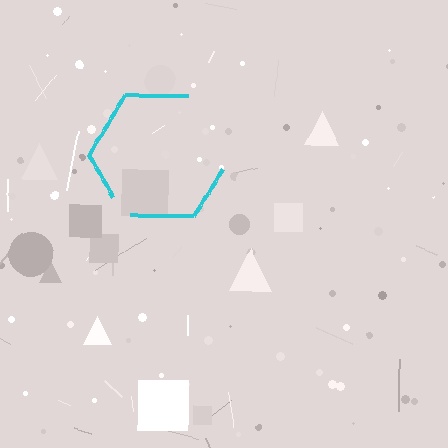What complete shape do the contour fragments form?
The contour fragments form a hexagon.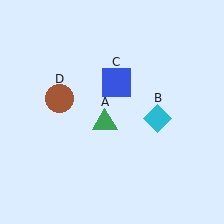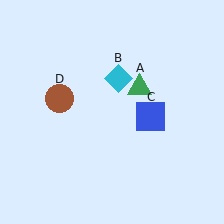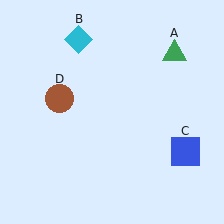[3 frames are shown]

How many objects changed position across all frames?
3 objects changed position: green triangle (object A), cyan diamond (object B), blue square (object C).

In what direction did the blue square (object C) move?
The blue square (object C) moved down and to the right.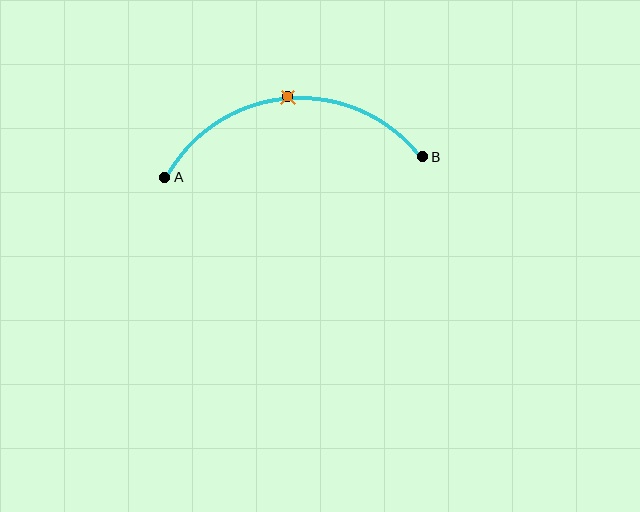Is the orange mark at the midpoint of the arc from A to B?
Yes. The orange mark lies on the arc at equal arc-length from both A and B — it is the arc midpoint.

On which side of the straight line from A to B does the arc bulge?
The arc bulges above the straight line connecting A and B.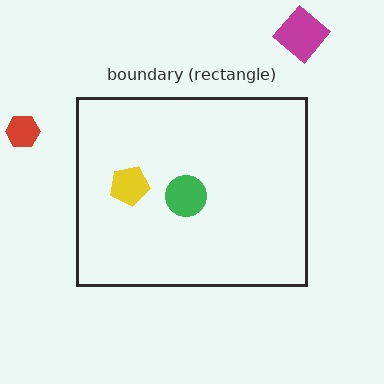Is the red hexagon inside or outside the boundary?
Outside.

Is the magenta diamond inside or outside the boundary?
Outside.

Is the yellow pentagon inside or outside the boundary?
Inside.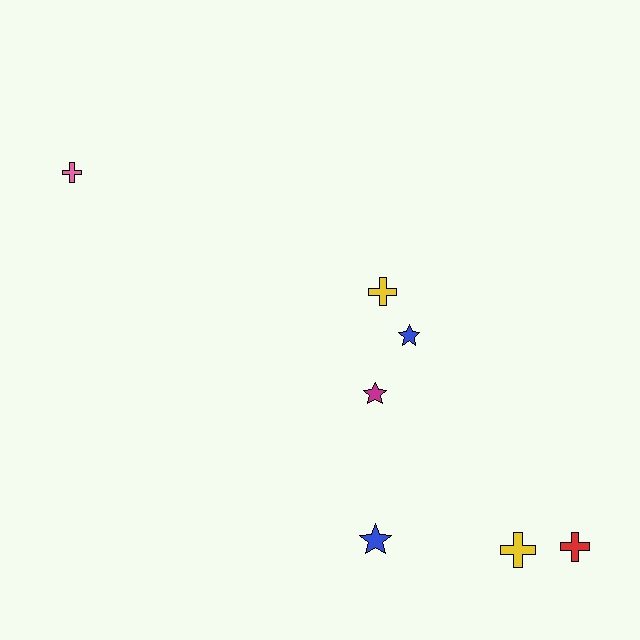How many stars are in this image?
There are 3 stars.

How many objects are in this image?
There are 7 objects.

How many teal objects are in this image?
There are no teal objects.